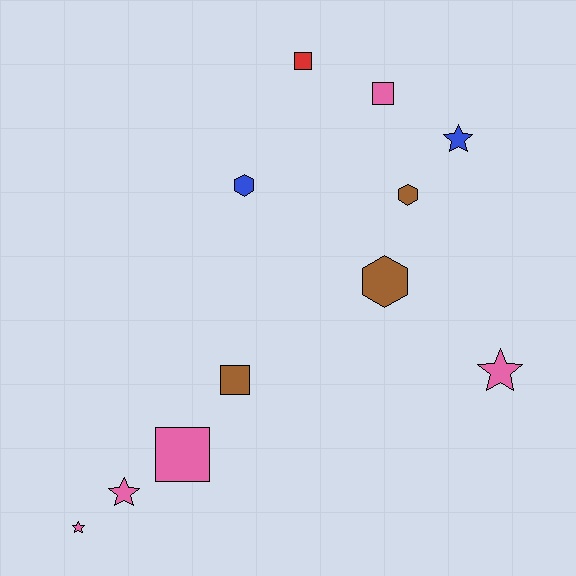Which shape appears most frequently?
Star, with 4 objects.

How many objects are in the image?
There are 11 objects.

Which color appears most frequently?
Pink, with 5 objects.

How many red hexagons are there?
There are no red hexagons.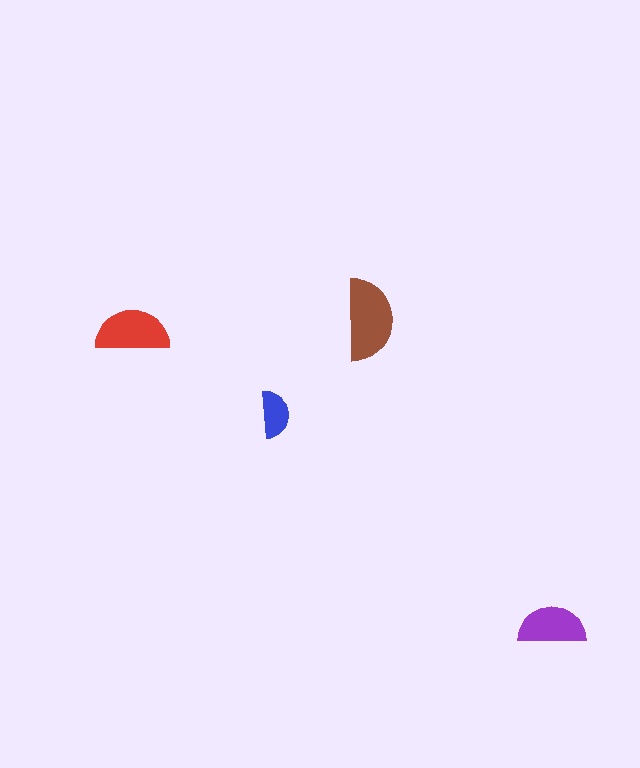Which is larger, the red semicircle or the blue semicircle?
The red one.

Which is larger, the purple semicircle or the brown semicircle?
The brown one.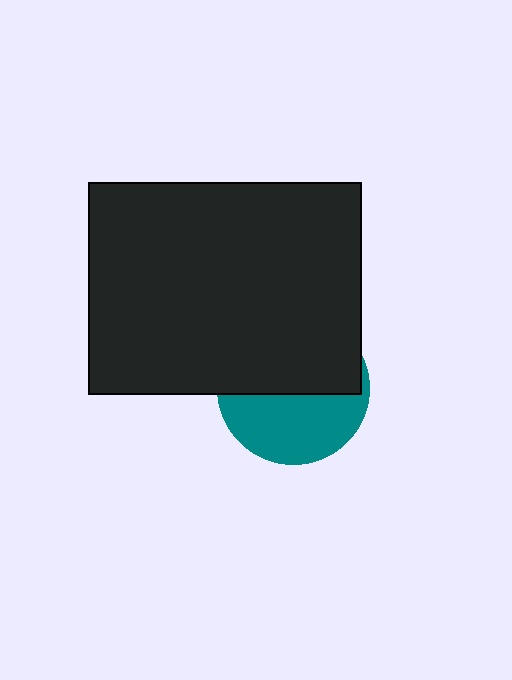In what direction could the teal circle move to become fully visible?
The teal circle could move down. That would shift it out from behind the black rectangle entirely.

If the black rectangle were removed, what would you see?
You would see the complete teal circle.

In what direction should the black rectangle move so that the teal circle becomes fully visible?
The black rectangle should move up. That is the shortest direction to clear the overlap and leave the teal circle fully visible.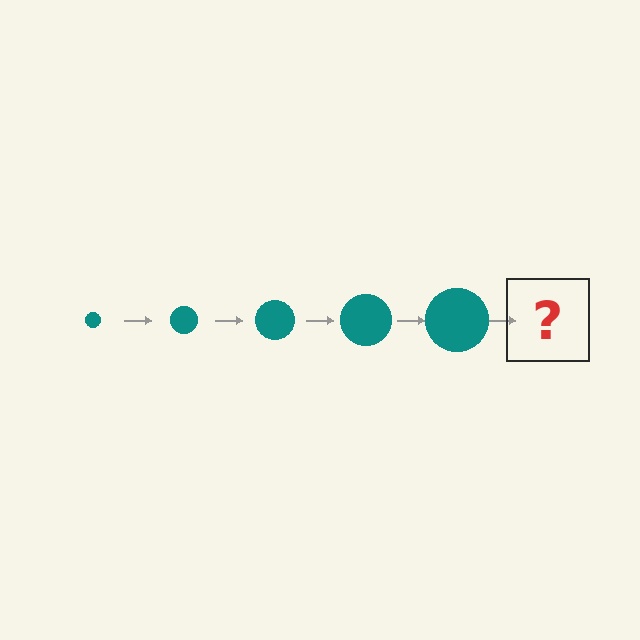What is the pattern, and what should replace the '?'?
The pattern is that the circle gets progressively larger each step. The '?' should be a teal circle, larger than the previous one.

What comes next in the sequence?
The next element should be a teal circle, larger than the previous one.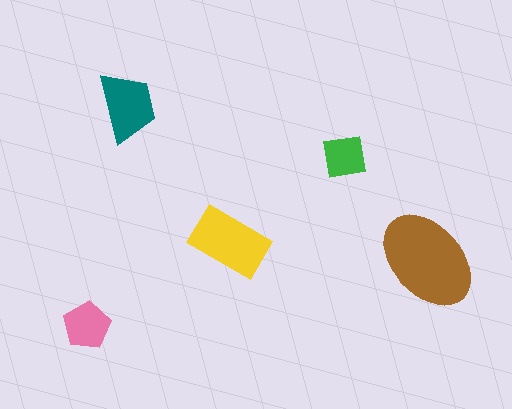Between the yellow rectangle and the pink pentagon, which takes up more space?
The yellow rectangle.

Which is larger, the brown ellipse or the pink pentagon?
The brown ellipse.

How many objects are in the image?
There are 5 objects in the image.